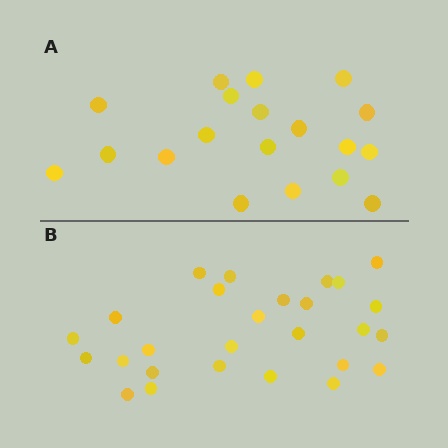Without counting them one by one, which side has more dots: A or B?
Region B (the bottom region) has more dots.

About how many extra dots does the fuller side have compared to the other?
Region B has roughly 8 or so more dots than region A.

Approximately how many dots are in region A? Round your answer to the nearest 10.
About 20 dots. (The exact count is 19, which rounds to 20.)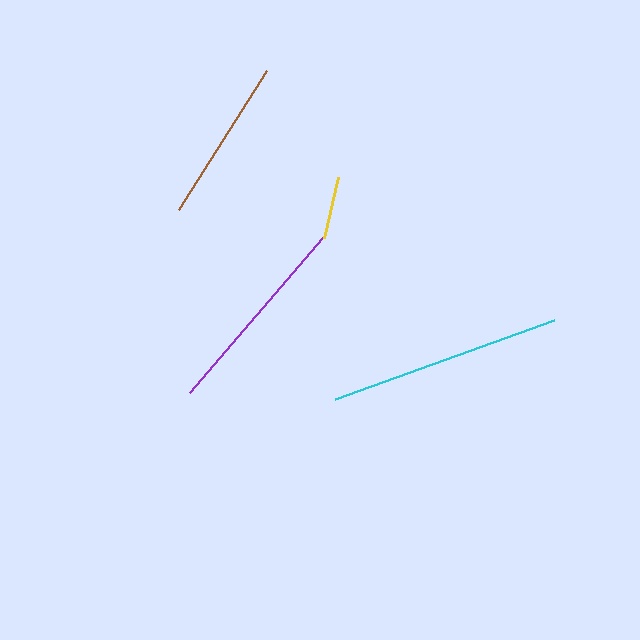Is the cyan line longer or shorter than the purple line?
The cyan line is longer than the purple line.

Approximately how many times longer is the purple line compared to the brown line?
The purple line is approximately 1.2 times the length of the brown line.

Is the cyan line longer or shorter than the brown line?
The cyan line is longer than the brown line.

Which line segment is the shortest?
The yellow line is the shortest at approximately 62 pixels.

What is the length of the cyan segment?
The cyan segment is approximately 232 pixels long.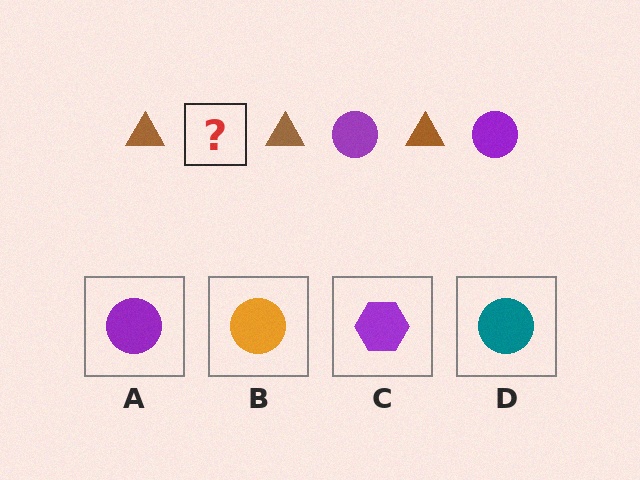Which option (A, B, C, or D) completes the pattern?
A.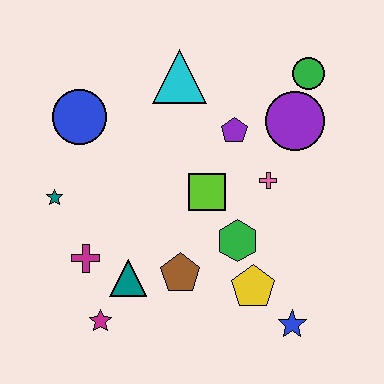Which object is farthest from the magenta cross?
The green circle is farthest from the magenta cross.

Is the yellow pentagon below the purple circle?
Yes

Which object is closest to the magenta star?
The teal triangle is closest to the magenta star.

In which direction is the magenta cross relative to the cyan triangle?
The magenta cross is below the cyan triangle.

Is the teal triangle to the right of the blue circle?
Yes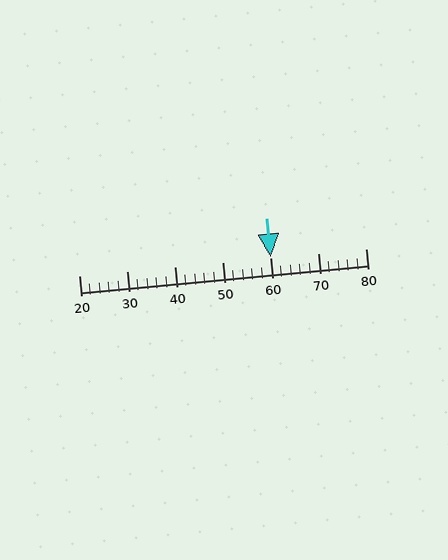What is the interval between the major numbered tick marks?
The major tick marks are spaced 10 units apart.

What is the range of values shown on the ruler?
The ruler shows values from 20 to 80.